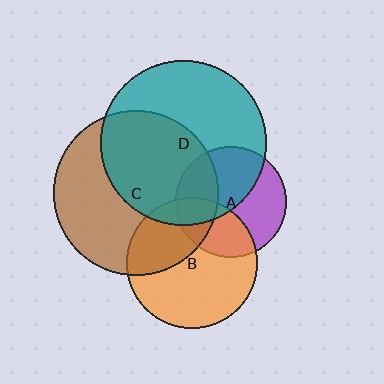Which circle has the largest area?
Circle D (teal).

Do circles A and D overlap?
Yes.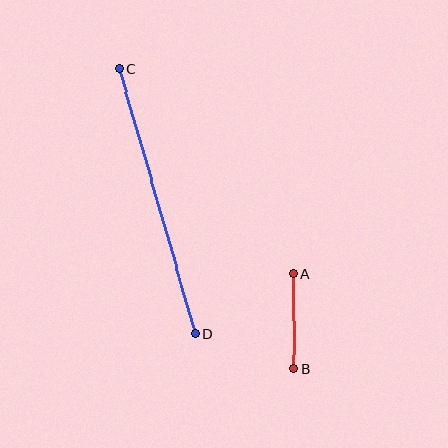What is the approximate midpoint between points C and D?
The midpoint is at approximately (157, 201) pixels.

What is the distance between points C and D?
The distance is approximately 275 pixels.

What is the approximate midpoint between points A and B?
The midpoint is at approximately (294, 321) pixels.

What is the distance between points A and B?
The distance is approximately 95 pixels.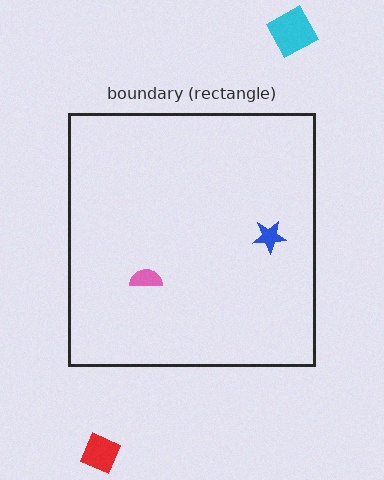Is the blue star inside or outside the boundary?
Inside.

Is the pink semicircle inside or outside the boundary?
Inside.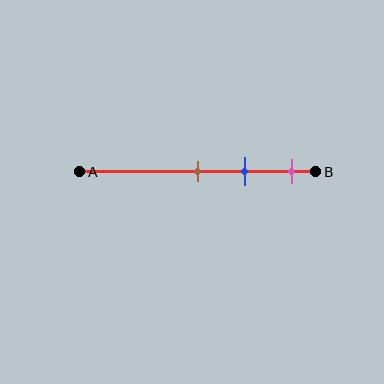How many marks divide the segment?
There are 3 marks dividing the segment.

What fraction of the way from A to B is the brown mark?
The brown mark is approximately 50% (0.5) of the way from A to B.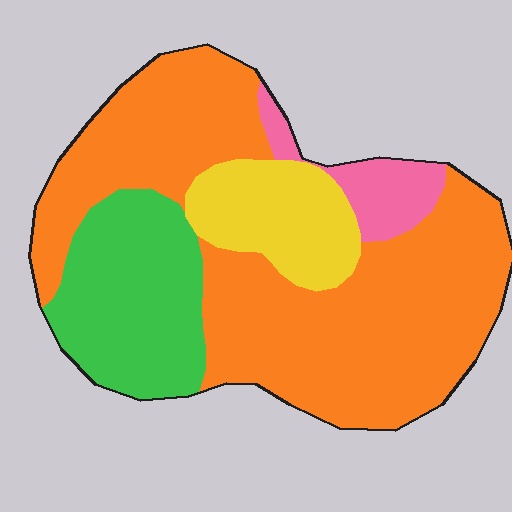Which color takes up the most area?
Orange, at roughly 60%.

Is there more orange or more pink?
Orange.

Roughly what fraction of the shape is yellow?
Yellow covers about 15% of the shape.